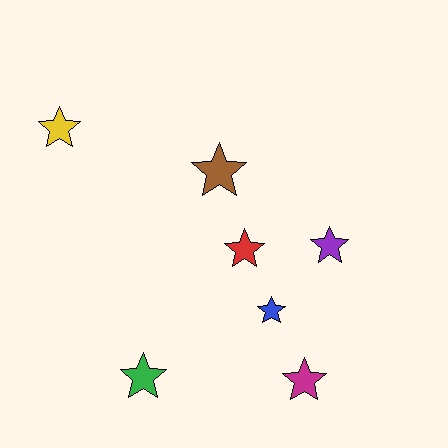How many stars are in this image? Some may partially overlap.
There are 7 stars.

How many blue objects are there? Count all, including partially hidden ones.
There is 1 blue object.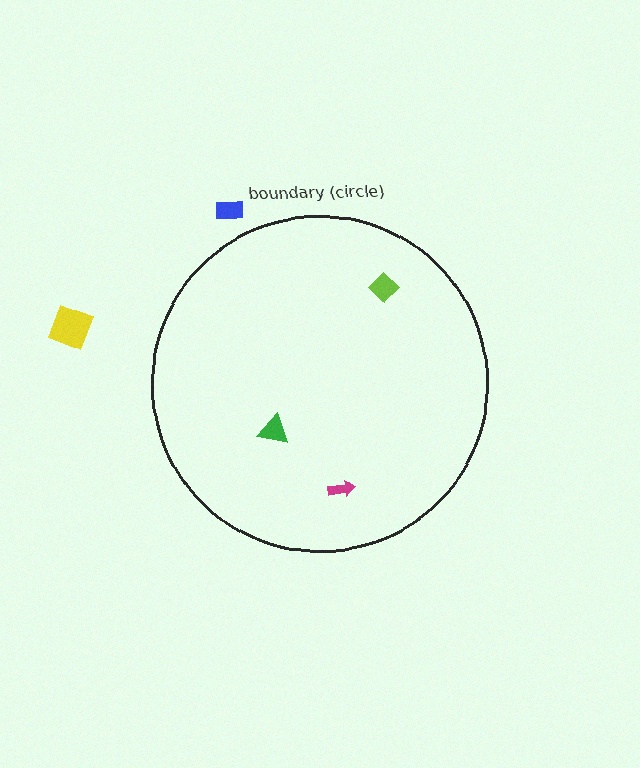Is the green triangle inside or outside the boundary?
Inside.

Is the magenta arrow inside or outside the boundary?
Inside.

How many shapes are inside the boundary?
3 inside, 2 outside.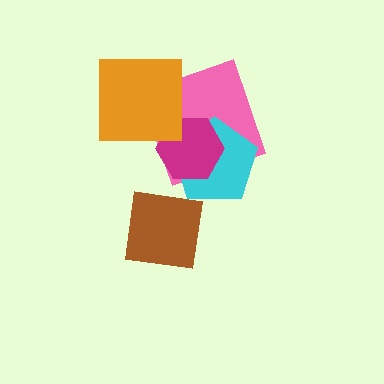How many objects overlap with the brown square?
0 objects overlap with the brown square.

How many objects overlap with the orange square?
1 object overlaps with the orange square.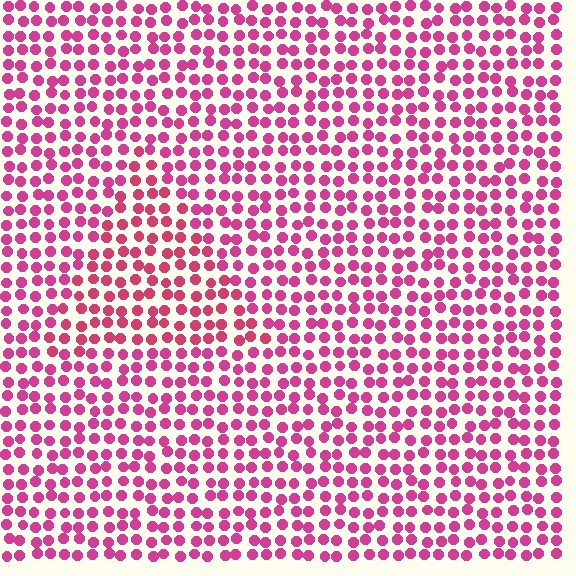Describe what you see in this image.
The image is filled with small magenta elements in a uniform arrangement. A triangle-shaped region is visible where the elements are tinted to a slightly different hue, forming a subtle color boundary.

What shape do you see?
I see a triangle.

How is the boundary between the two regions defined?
The boundary is defined purely by a slight shift in hue (about 15 degrees). Spacing, size, and orientation are identical on both sides.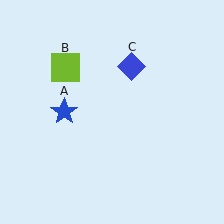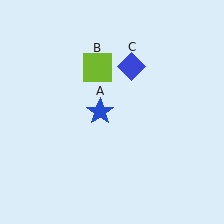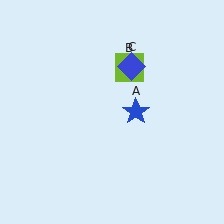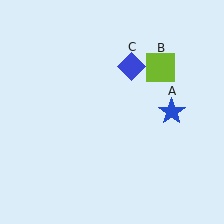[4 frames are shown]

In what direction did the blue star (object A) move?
The blue star (object A) moved right.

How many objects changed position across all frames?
2 objects changed position: blue star (object A), lime square (object B).